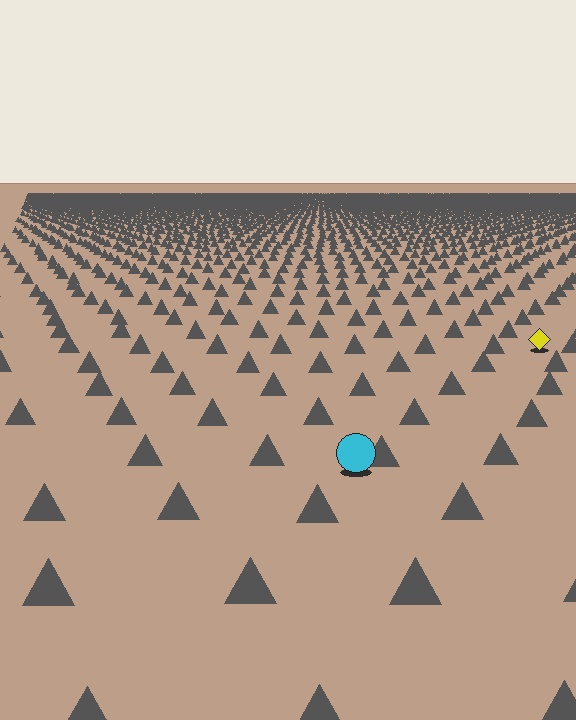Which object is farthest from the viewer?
The yellow diamond is farthest from the viewer. It appears smaller and the ground texture around it is denser.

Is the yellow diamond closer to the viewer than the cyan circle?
No. The cyan circle is closer — you can tell from the texture gradient: the ground texture is coarser near it.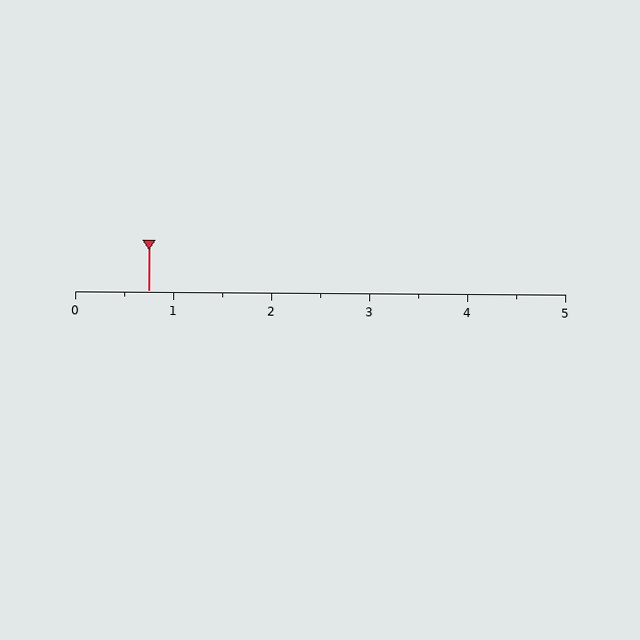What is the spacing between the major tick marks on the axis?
The major ticks are spaced 1 apart.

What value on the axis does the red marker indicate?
The marker indicates approximately 0.8.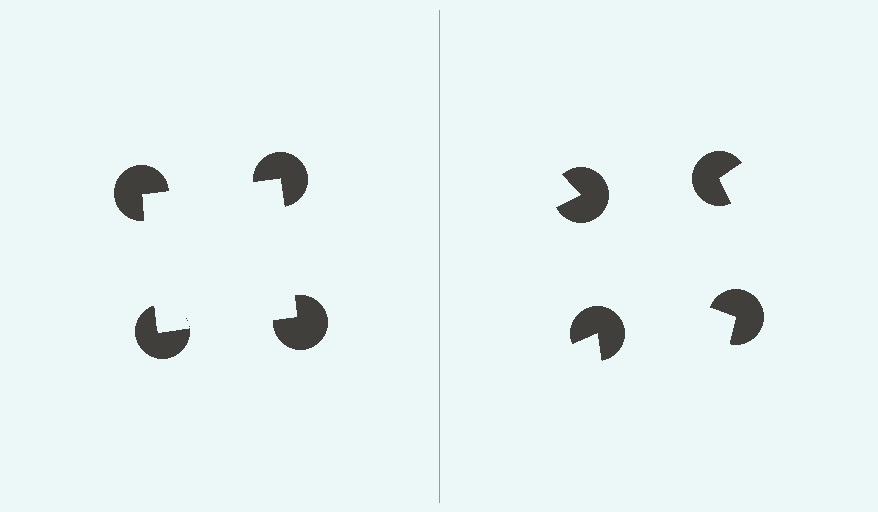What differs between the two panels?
The pac-man discs are positioned identically on both sides; only the wedge orientations differ. On the left they align to a square; on the right they are misaligned.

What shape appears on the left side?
An illusory square.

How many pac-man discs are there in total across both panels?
8 — 4 on each side.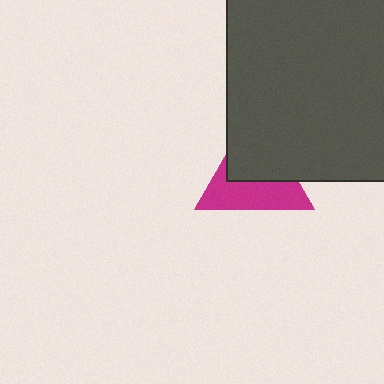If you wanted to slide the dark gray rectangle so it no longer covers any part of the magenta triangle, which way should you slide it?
Slide it toward the upper-right — that is the most direct way to separate the two shapes.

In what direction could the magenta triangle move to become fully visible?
The magenta triangle could move toward the lower-left. That would shift it out from behind the dark gray rectangle entirely.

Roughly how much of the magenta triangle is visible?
About half of it is visible (roughly 49%).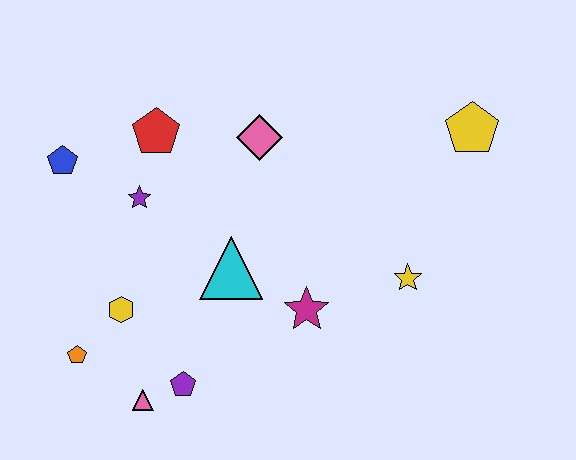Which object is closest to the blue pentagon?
The purple star is closest to the blue pentagon.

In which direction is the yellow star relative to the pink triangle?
The yellow star is to the right of the pink triangle.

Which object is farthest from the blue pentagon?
The yellow pentagon is farthest from the blue pentagon.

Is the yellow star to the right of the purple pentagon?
Yes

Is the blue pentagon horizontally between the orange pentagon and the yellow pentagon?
No